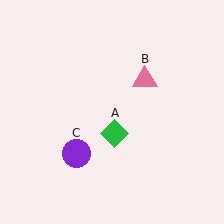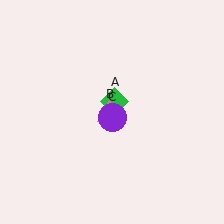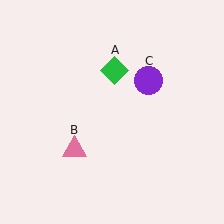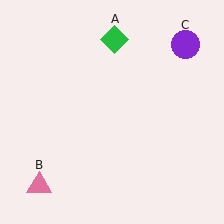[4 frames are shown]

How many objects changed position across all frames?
3 objects changed position: green diamond (object A), pink triangle (object B), purple circle (object C).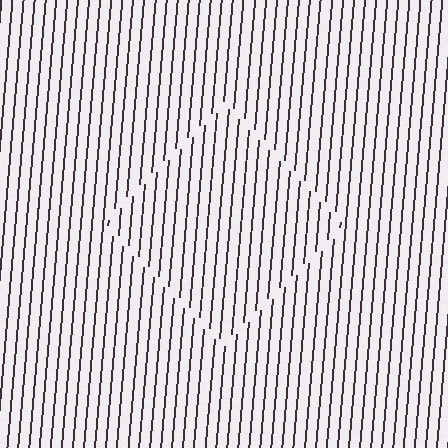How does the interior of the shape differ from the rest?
The interior of the shape contains the same grating, shifted by half a period — the contour is defined by the phase discontinuity where line-ends from the inner and outer gratings abut.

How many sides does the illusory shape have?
4 sides — the line-ends trace a square.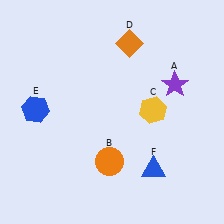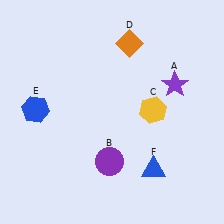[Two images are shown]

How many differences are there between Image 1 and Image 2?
There is 1 difference between the two images.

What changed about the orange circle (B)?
In Image 1, B is orange. In Image 2, it changed to purple.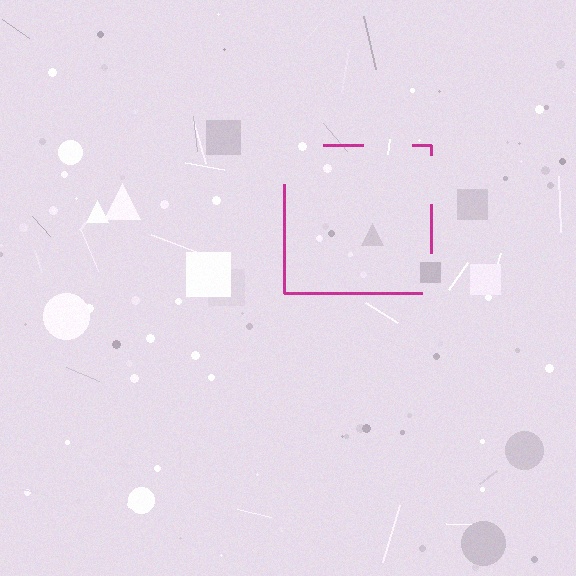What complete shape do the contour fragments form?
The contour fragments form a square.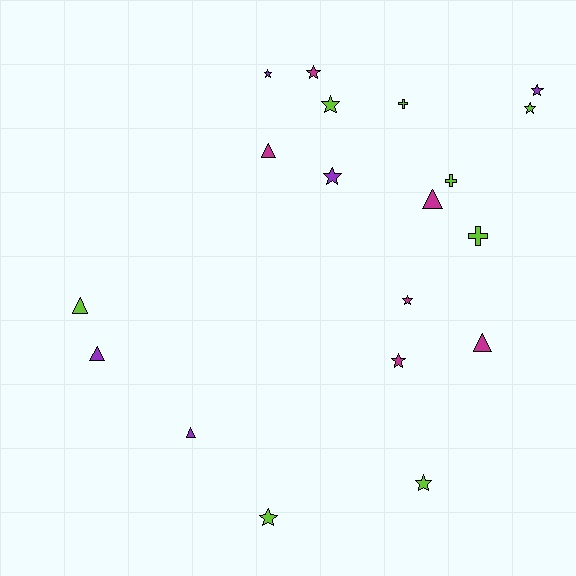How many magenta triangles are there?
There are 3 magenta triangles.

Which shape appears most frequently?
Star, with 10 objects.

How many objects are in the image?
There are 19 objects.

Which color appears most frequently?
Lime, with 8 objects.